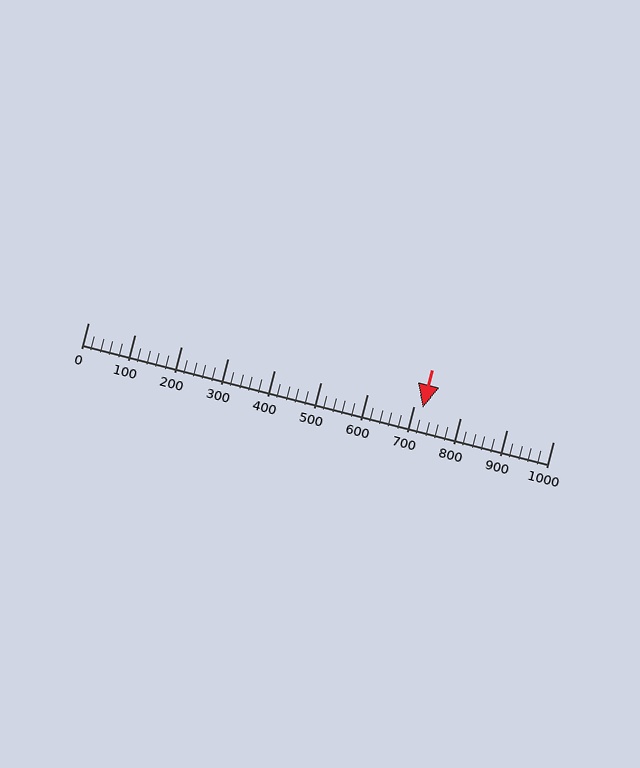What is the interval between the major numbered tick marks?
The major tick marks are spaced 100 units apart.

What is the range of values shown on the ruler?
The ruler shows values from 0 to 1000.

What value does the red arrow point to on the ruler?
The red arrow points to approximately 720.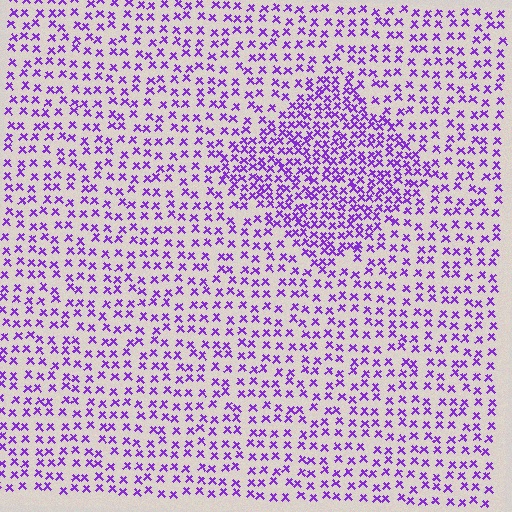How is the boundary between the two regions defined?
The boundary is defined by a change in element density (approximately 1.9x ratio). All elements are the same color, size, and shape.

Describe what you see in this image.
The image contains small purple elements arranged at two different densities. A diamond-shaped region is visible where the elements are more densely packed than the surrounding area.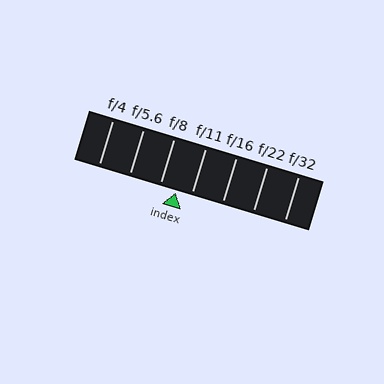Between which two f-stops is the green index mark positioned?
The index mark is between f/8 and f/11.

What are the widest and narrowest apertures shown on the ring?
The widest aperture shown is f/4 and the narrowest is f/32.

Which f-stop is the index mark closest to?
The index mark is closest to f/11.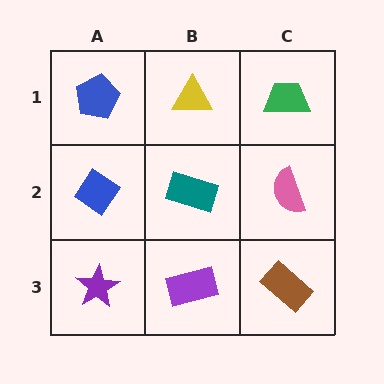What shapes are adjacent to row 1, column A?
A blue diamond (row 2, column A), a yellow triangle (row 1, column B).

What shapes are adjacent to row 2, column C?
A green trapezoid (row 1, column C), a brown rectangle (row 3, column C), a teal rectangle (row 2, column B).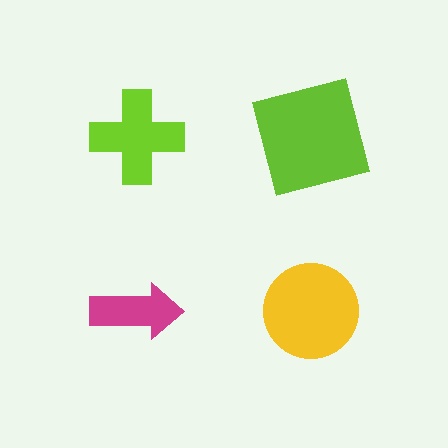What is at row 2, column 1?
A magenta arrow.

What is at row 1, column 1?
A lime cross.